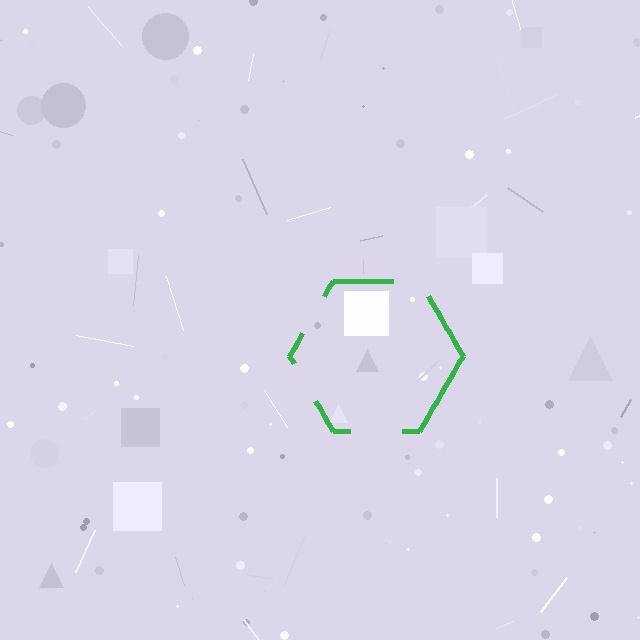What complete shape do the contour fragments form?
The contour fragments form a hexagon.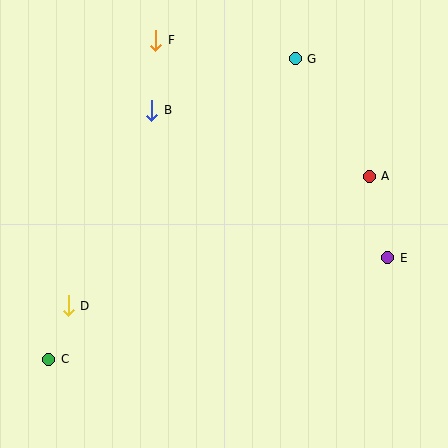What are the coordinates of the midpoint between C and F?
The midpoint between C and F is at (102, 200).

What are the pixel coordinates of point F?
Point F is at (156, 41).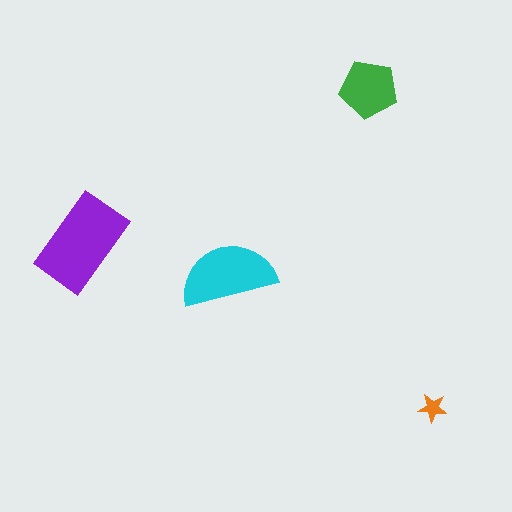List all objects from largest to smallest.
The purple rectangle, the cyan semicircle, the green pentagon, the orange star.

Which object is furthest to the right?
The orange star is rightmost.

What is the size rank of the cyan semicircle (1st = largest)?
2nd.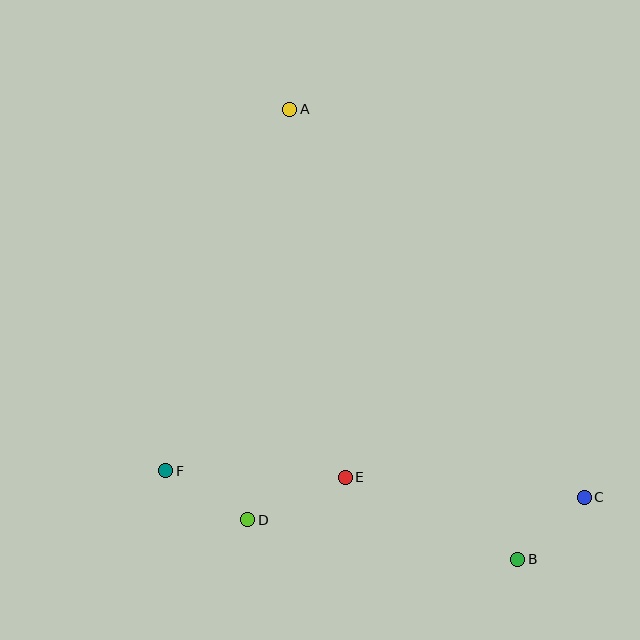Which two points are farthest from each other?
Points A and B are farthest from each other.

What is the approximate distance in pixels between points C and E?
The distance between C and E is approximately 240 pixels.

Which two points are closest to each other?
Points B and C are closest to each other.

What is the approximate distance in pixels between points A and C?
The distance between A and C is approximately 487 pixels.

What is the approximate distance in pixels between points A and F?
The distance between A and F is approximately 382 pixels.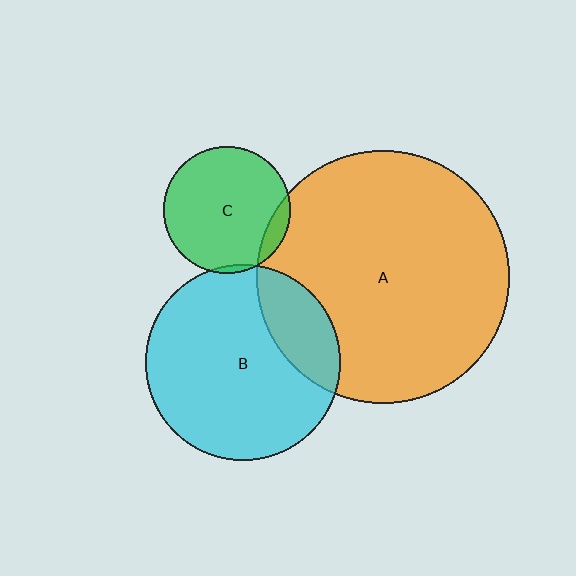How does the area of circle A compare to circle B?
Approximately 1.7 times.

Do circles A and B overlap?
Yes.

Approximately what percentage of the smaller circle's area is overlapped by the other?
Approximately 20%.